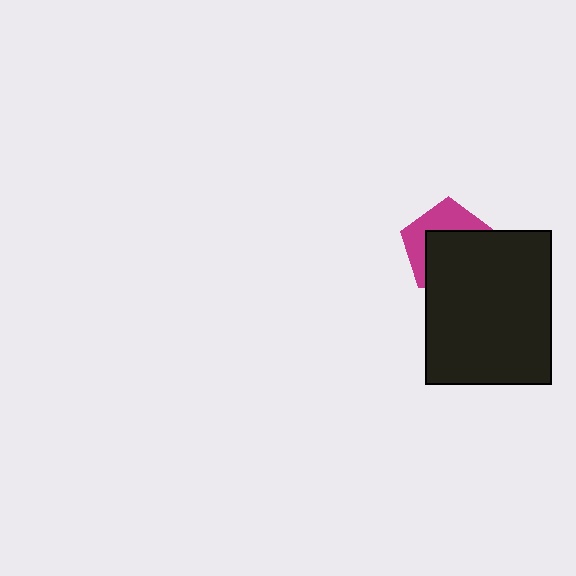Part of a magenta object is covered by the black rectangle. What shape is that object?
It is a pentagon.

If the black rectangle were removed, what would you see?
You would see the complete magenta pentagon.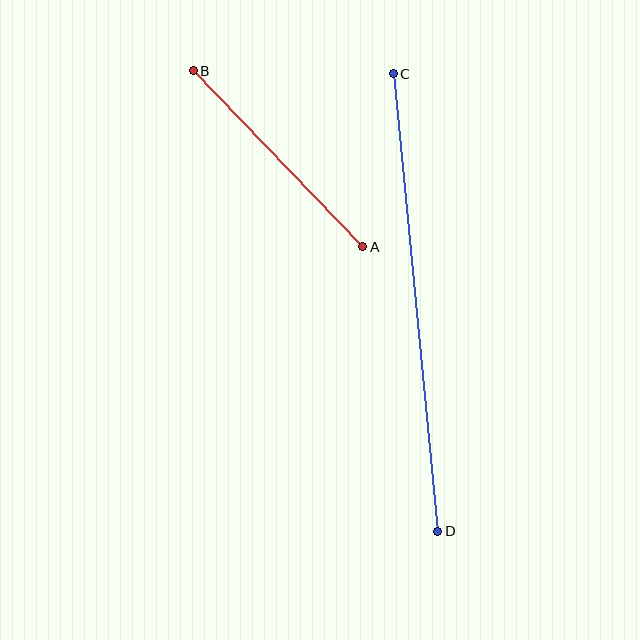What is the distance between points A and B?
The distance is approximately 245 pixels.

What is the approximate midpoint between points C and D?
The midpoint is at approximately (415, 302) pixels.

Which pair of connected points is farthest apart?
Points C and D are farthest apart.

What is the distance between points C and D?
The distance is approximately 460 pixels.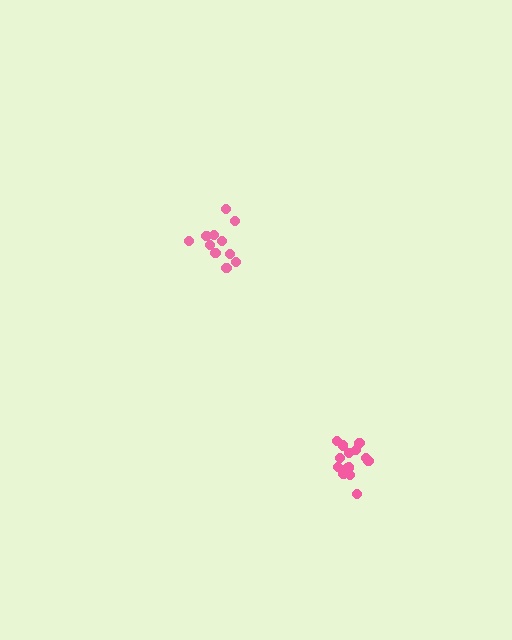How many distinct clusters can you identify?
There are 2 distinct clusters.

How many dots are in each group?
Group 1: 14 dots, Group 2: 11 dots (25 total).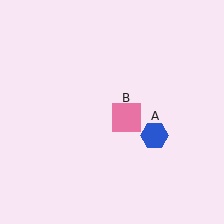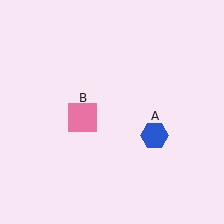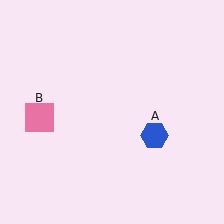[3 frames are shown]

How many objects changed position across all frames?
1 object changed position: pink square (object B).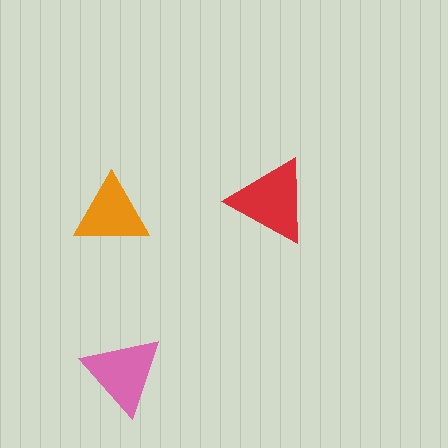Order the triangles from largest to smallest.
the red one, the pink one, the orange one.